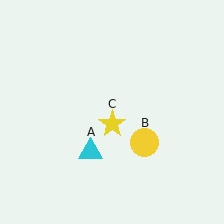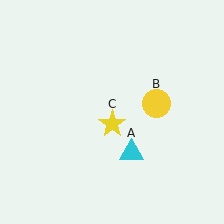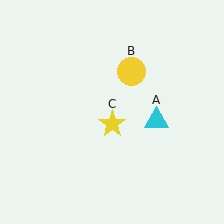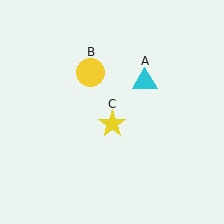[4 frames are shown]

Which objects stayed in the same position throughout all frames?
Yellow star (object C) remained stationary.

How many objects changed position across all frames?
2 objects changed position: cyan triangle (object A), yellow circle (object B).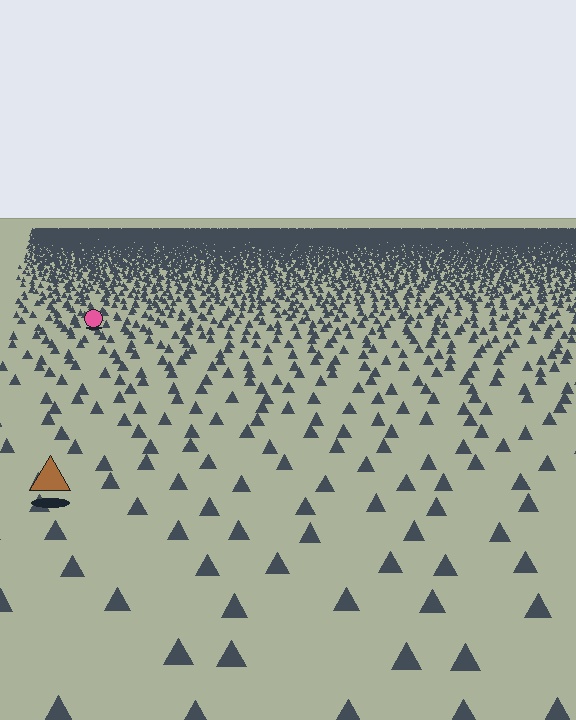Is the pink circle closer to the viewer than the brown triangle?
No. The brown triangle is closer — you can tell from the texture gradient: the ground texture is coarser near it.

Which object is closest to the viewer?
The brown triangle is closest. The texture marks near it are larger and more spread out.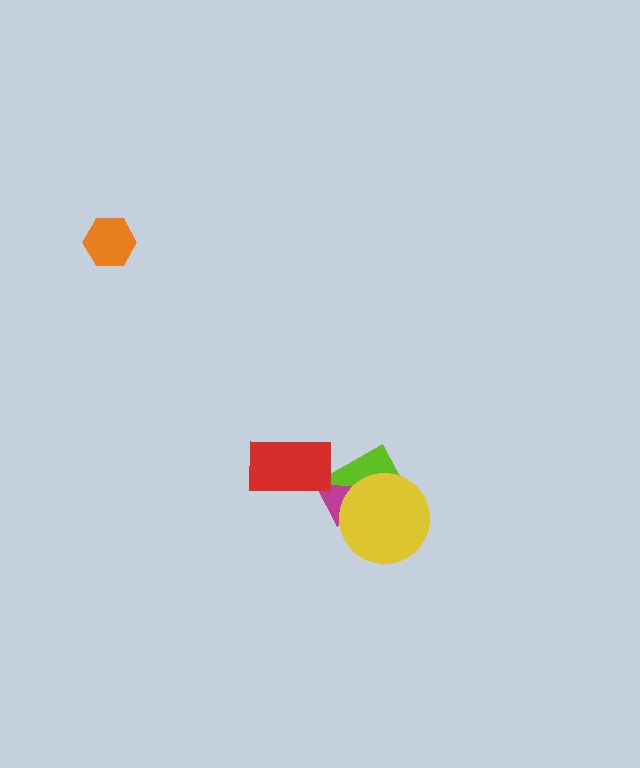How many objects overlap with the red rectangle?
1 object overlaps with the red rectangle.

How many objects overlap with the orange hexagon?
0 objects overlap with the orange hexagon.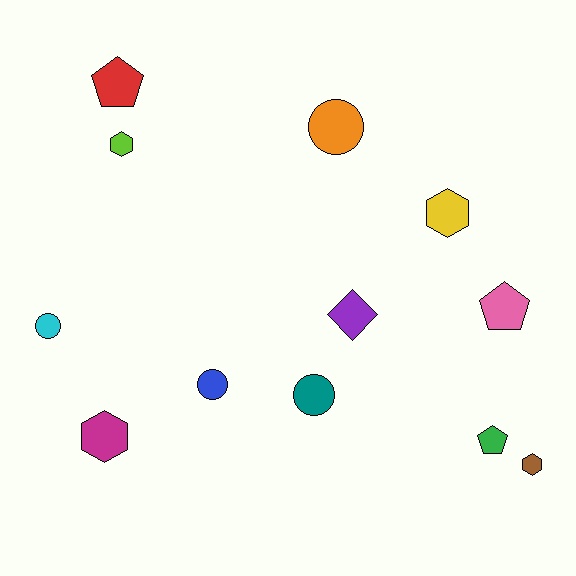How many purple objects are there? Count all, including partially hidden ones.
There is 1 purple object.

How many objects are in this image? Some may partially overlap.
There are 12 objects.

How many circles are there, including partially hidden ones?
There are 4 circles.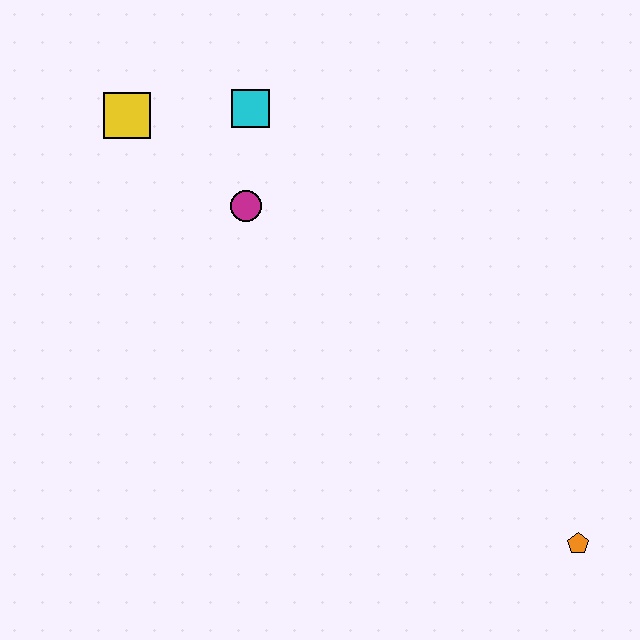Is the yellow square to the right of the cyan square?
No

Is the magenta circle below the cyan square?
Yes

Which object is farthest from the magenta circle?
The orange pentagon is farthest from the magenta circle.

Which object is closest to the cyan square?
The magenta circle is closest to the cyan square.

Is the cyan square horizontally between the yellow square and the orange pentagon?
Yes